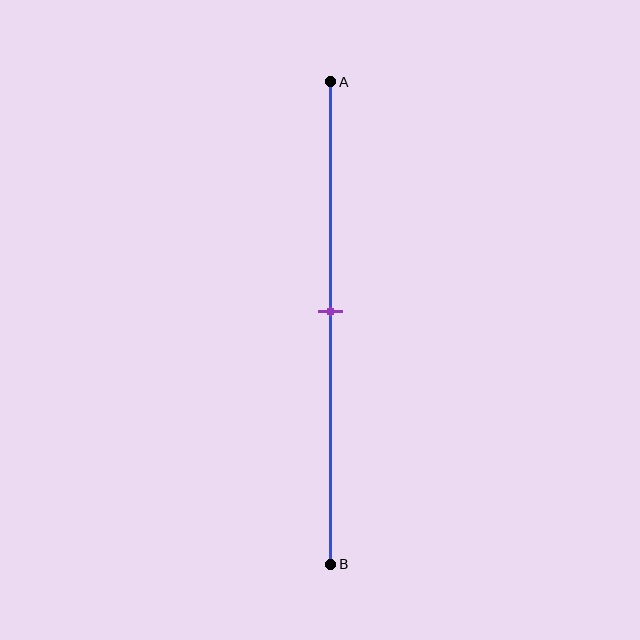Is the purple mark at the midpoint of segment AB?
Yes, the mark is approximately at the midpoint.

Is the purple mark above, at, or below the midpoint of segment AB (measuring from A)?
The purple mark is approximately at the midpoint of segment AB.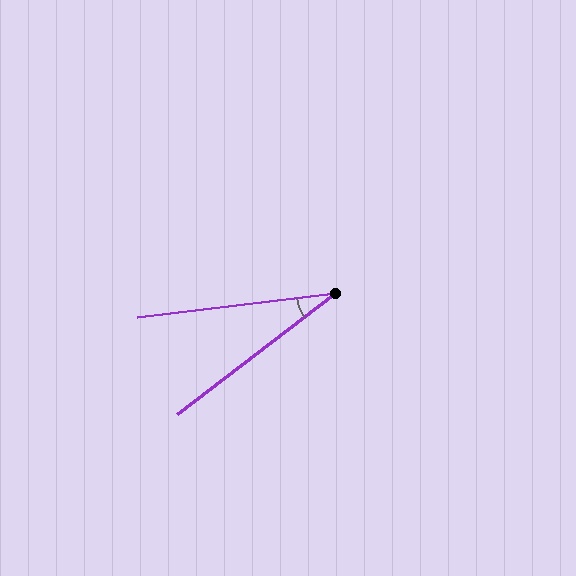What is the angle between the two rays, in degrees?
Approximately 31 degrees.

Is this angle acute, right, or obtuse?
It is acute.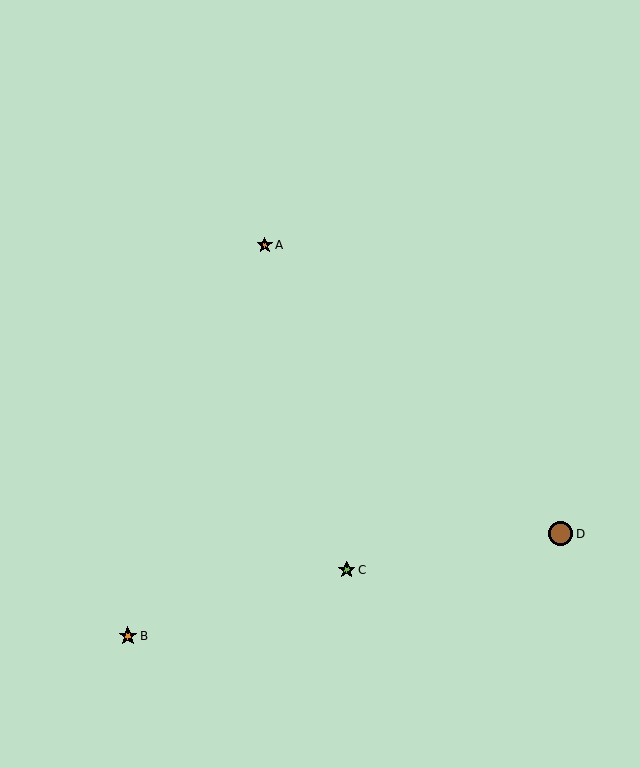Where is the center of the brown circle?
The center of the brown circle is at (561, 534).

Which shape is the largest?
The brown circle (labeled D) is the largest.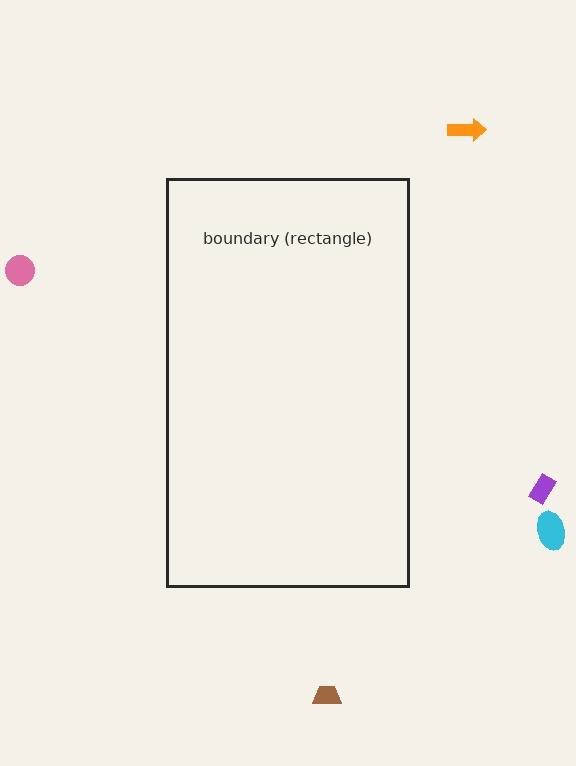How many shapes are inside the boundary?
0 inside, 5 outside.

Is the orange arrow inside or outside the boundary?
Outside.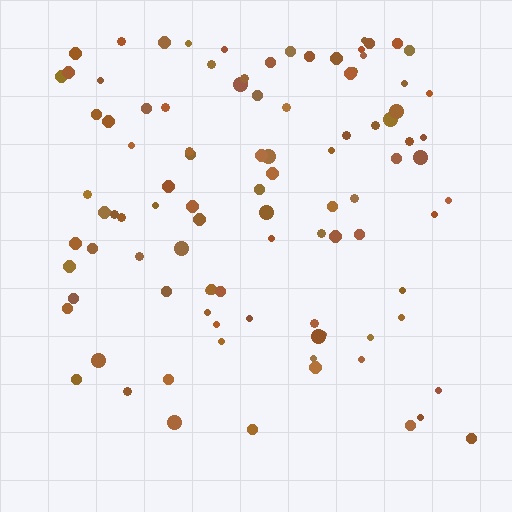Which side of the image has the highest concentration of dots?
The top.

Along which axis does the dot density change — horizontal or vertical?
Vertical.